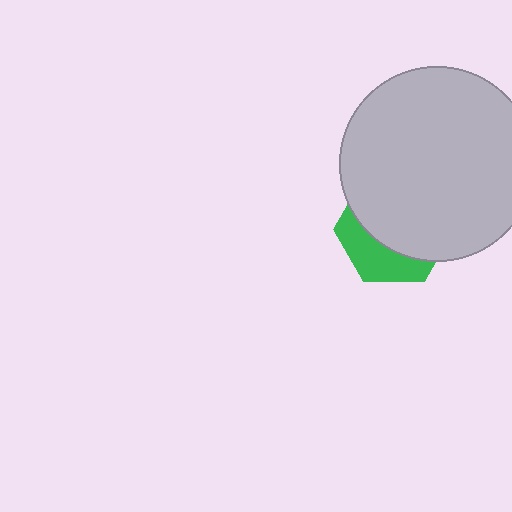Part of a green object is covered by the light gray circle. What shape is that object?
It is a hexagon.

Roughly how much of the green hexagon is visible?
A small part of it is visible (roughly 34%).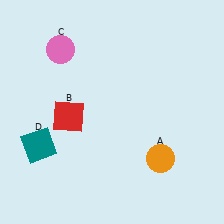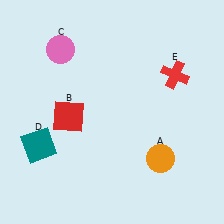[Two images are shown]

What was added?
A red cross (E) was added in Image 2.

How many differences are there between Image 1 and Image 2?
There is 1 difference between the two images.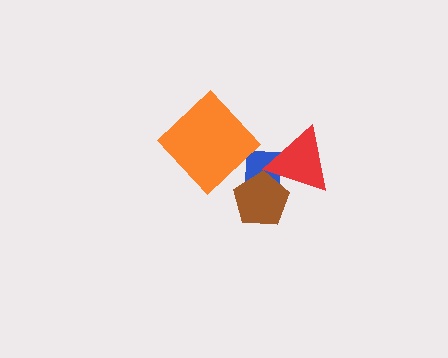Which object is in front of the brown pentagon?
The red triangle is in front of the brown pentagon.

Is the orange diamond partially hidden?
No, no other shape covers it.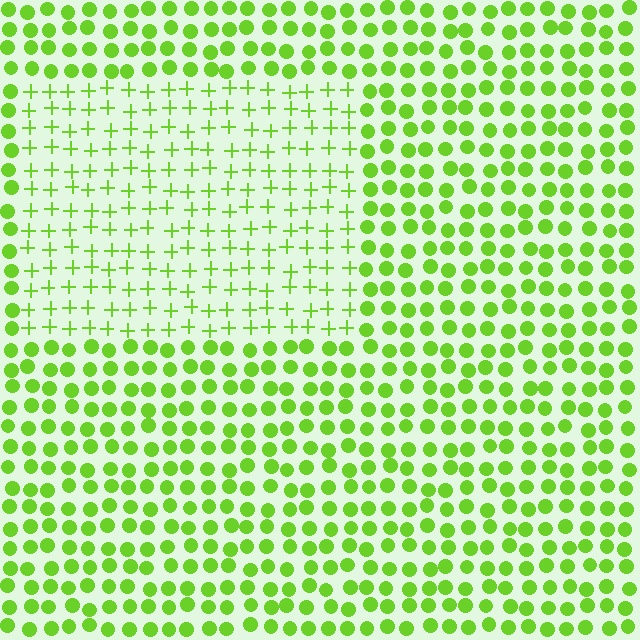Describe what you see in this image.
The image is filled with small lime elements arranged in a uniform grid. A rectangle-shaped region contains plus signs, while the surrounding area contains circles. The boundary is defined purely by the change in element shape.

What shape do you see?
I see a rectangle.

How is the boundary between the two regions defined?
The boundary is defined by a change in element shape: plus signs inside vs. circles outside. All elements share the same color and spacing.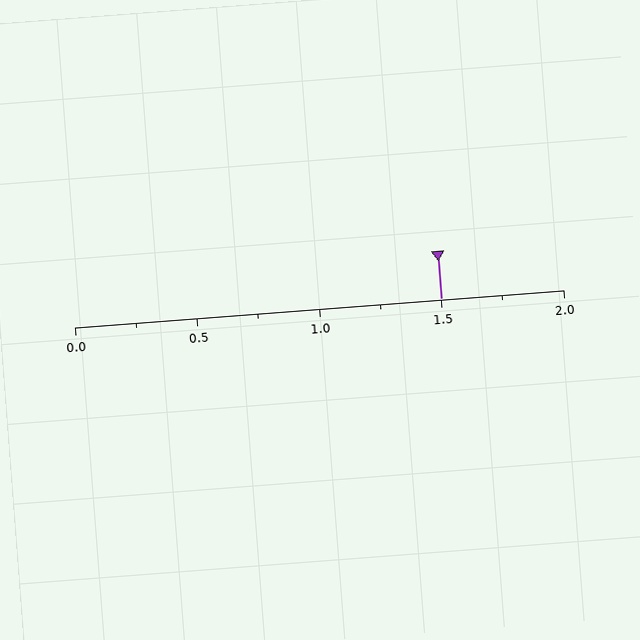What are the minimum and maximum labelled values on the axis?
The axis runs from 0.0 to 2.0.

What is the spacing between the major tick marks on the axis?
The major ticks are spaced 0.5 apart.